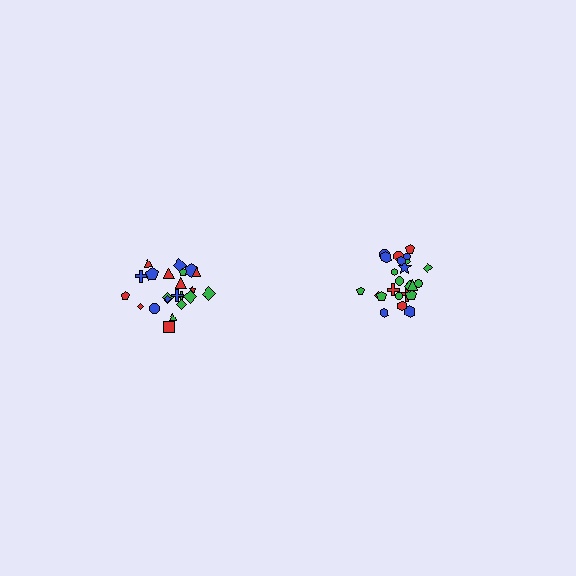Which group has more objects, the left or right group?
The right group.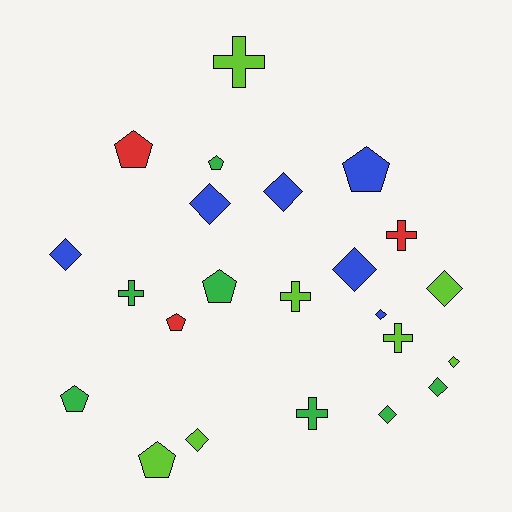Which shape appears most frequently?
Diamond, with 10 objects.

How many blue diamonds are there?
There are 5 blue diamonds.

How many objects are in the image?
There are 23 objects.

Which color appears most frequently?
Lime, with 7 objects.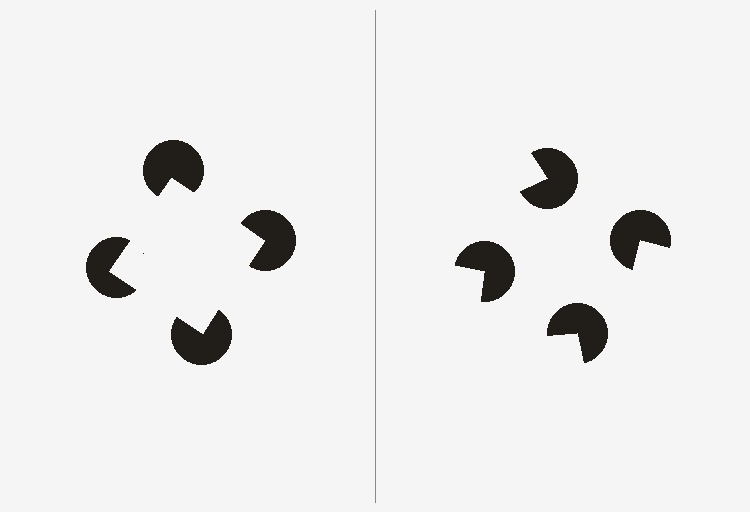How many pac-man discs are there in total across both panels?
8 — 4 on each side.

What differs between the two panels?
The pac-man discs are positioned identically on both sides; only the wedge orientations differ. On the left they align to a square; on the right they are misaligned.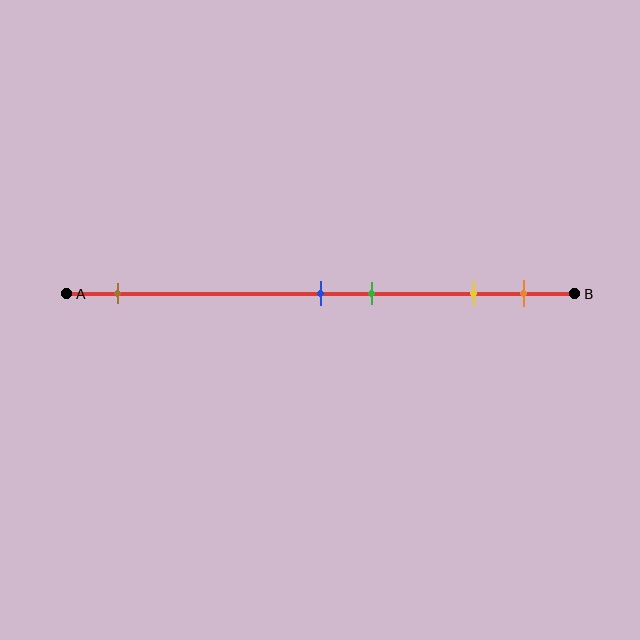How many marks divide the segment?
There are 5 marks dividing the segment.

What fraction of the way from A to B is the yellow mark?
The yellow mark is approximately 80% (0.8) of the way from A to B.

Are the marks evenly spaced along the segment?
No, the marks are not evenly spaced.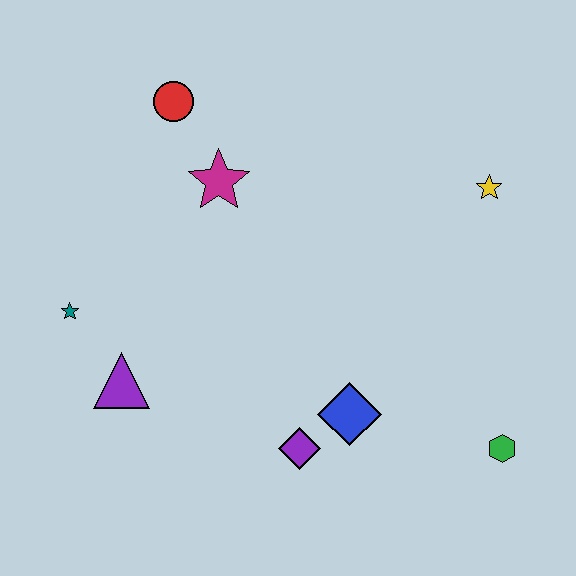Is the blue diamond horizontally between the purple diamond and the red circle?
No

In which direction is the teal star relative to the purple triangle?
The teal star is above the purple triangle.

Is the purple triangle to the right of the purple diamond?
No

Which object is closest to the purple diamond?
The blue diamond is closest to the purple diamond.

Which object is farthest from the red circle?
The green hexagon is farthest from the red circle.